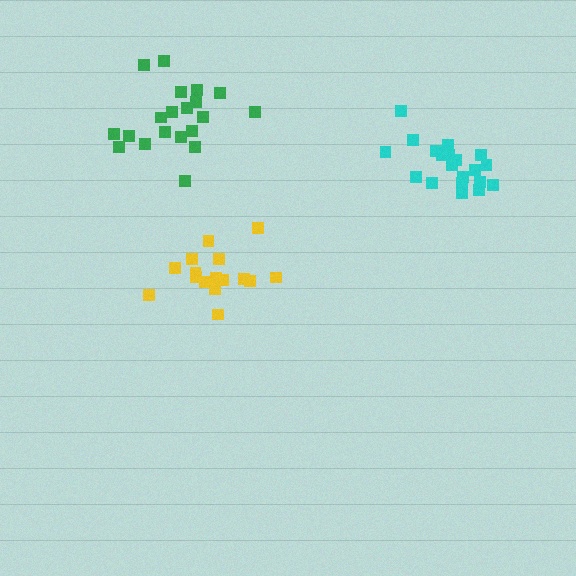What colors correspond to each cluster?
The clusters are colored: yellow, cyan, green.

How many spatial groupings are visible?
There are 3 spatial groupings.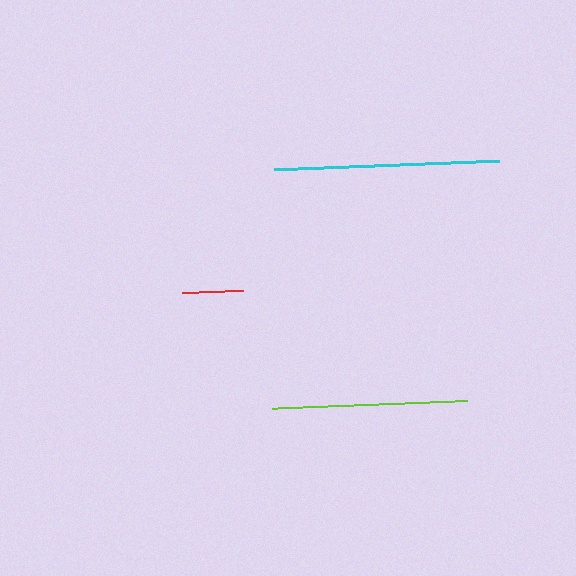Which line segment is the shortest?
The red line is the shortest at approximately 61 pixels.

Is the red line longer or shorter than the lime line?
The lime line is longer than the red line.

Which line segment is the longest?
The cyan line is the longest at approximately 225 pixels.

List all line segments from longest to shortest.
From longest to shortest: cyan, lime, red.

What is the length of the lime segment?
The lime segment is approximately 195 pixels long.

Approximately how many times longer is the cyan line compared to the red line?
The cyan line is approximately 3.7 times the length of the red line.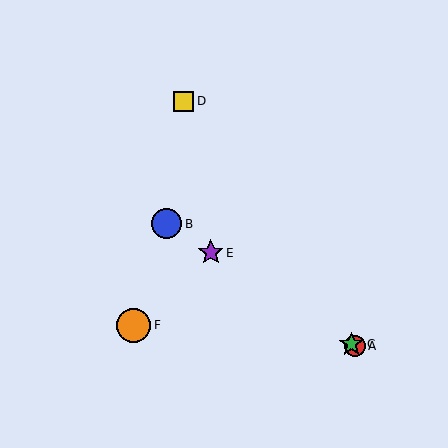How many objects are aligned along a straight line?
4 objects (A, B, C, E) are aligned along a straight line.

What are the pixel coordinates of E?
Object E is at (211, 253).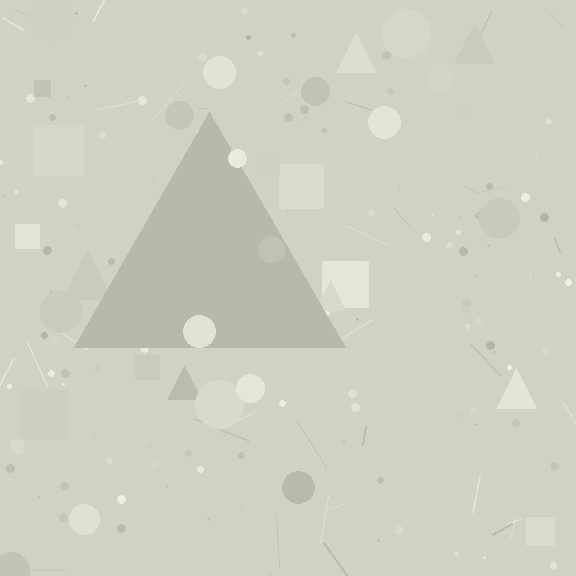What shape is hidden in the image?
A triangle is hidden in the image.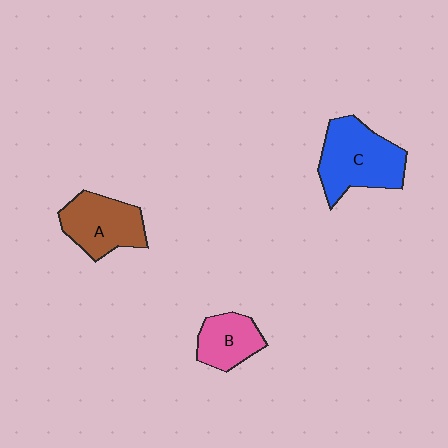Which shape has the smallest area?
Shape B (pink).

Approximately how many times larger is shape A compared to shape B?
Approximately 1.4 times.